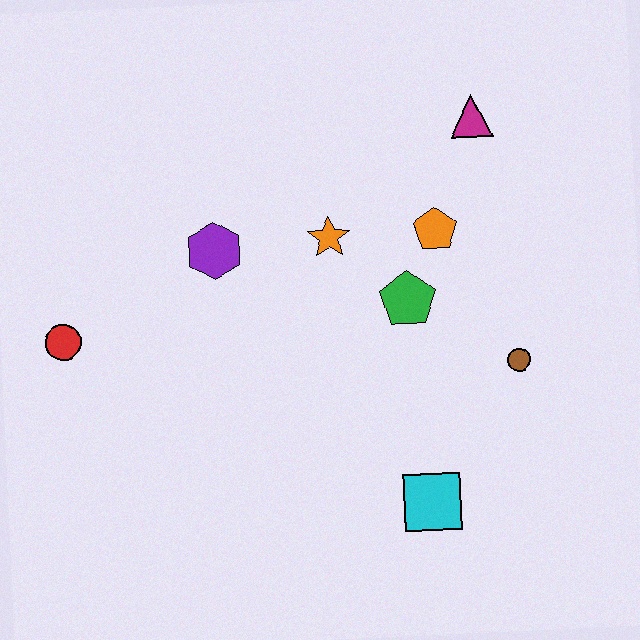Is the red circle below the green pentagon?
Yes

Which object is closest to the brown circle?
The green pentagon is closest to the brown circle.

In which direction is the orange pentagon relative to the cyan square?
The orange pentagon is above the cyan square.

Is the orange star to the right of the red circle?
Yes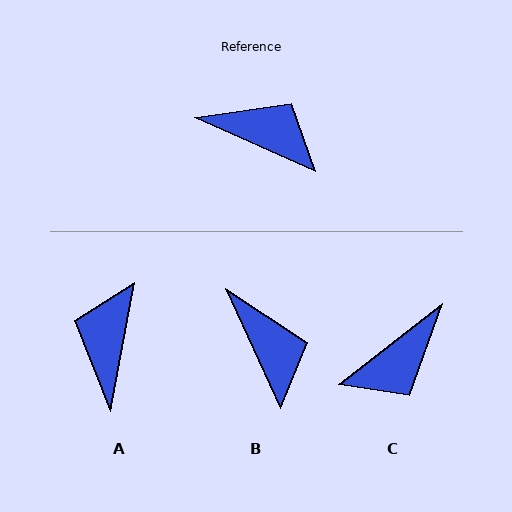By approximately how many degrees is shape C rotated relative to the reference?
Approximately 118 degrees clockwise.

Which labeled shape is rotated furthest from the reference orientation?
C, about 118 degrees away.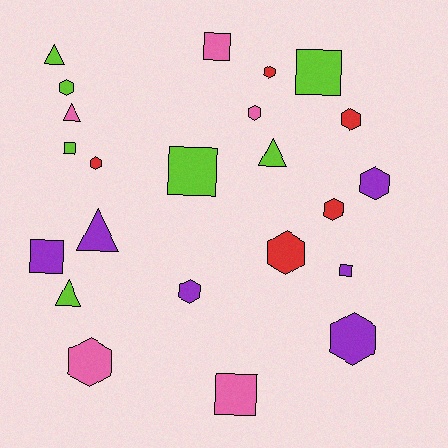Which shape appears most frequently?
Hexagon, with 11 objects.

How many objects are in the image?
There are 23 objects.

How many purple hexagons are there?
There are 3 purple hexagons.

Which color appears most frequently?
Lime, with 7 objects.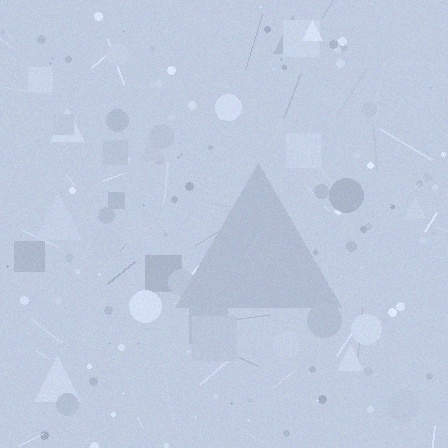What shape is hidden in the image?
A triangle is hidden in the image.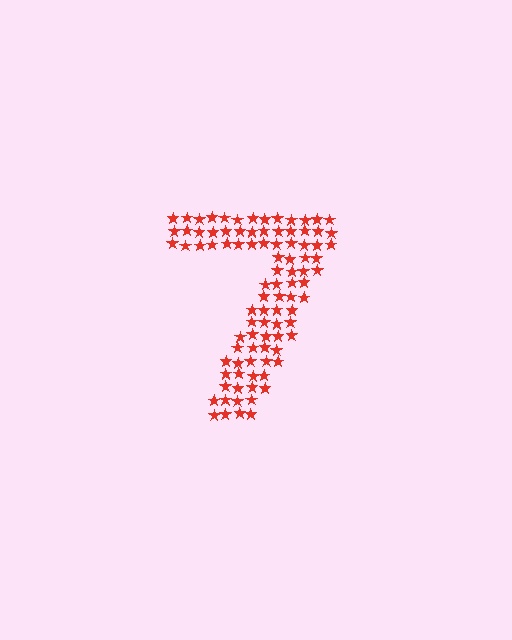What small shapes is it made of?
It is made of small stars.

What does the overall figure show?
The overall figure shows the digit 7.